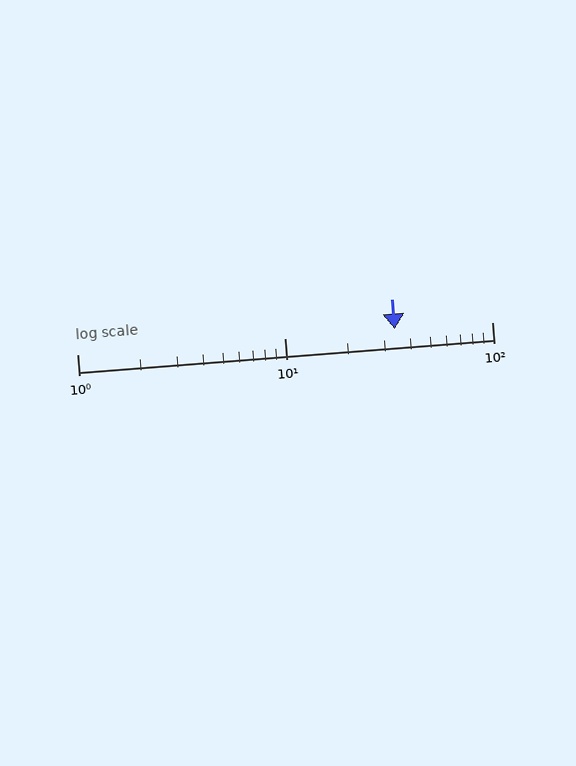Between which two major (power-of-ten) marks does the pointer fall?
The pointer is between 10 and 100.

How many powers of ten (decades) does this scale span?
The scale spans 2 decades, from 1 to 100.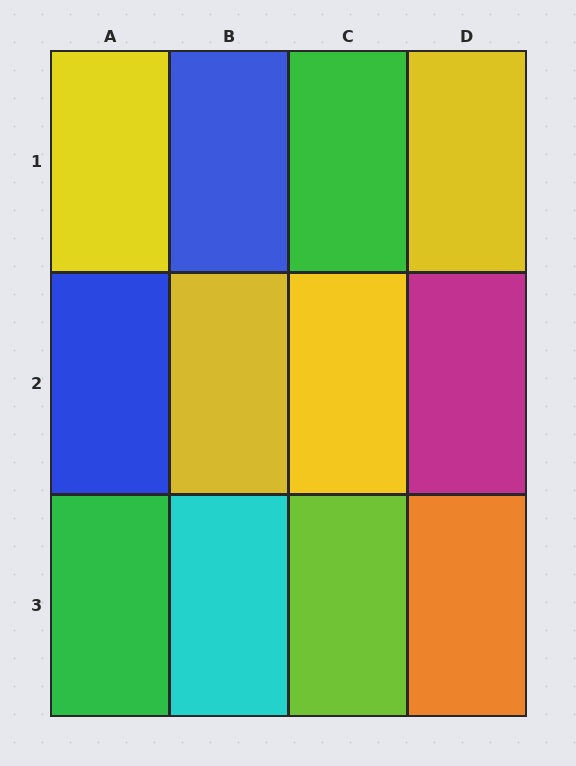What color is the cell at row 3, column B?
Cyan.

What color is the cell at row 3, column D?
Orange.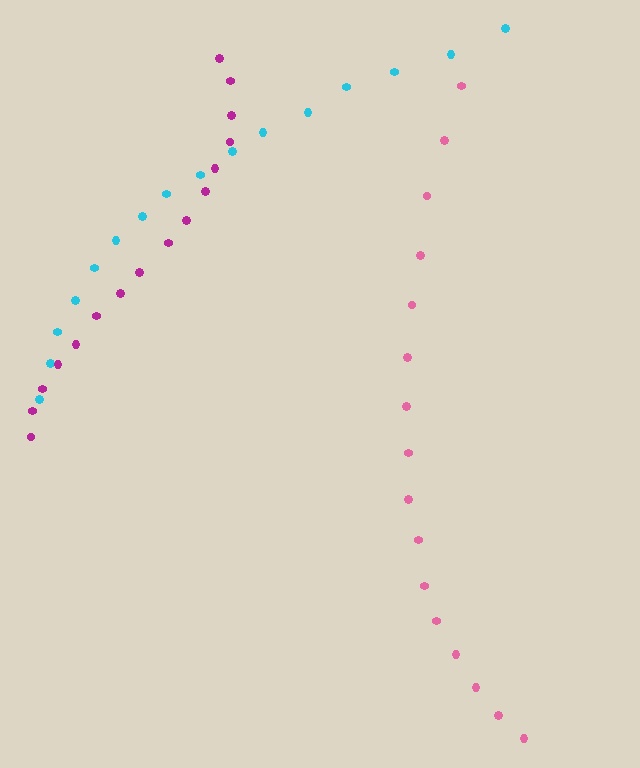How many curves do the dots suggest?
There are 3 distinct paths.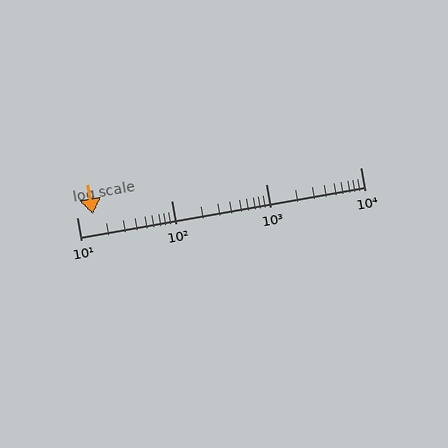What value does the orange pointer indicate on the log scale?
The pointer indicates approximately 15.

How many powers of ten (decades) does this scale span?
The scale spans 3 decades, from 10 to 10000.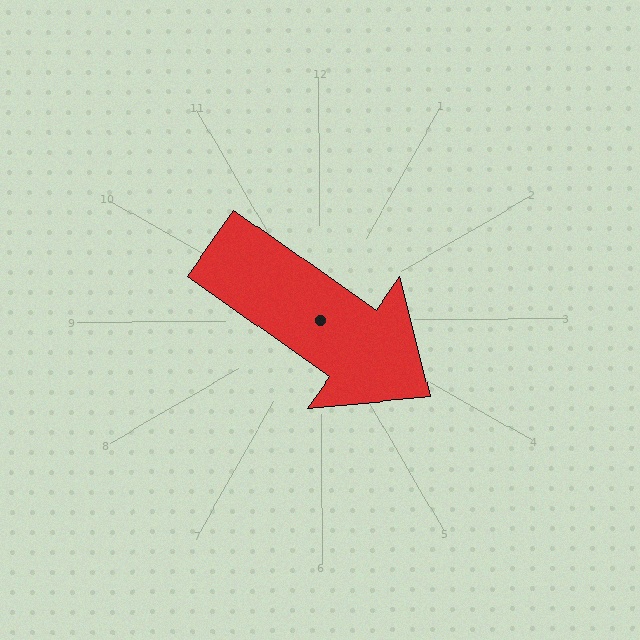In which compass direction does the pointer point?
Southeast.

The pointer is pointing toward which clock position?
Roughly 4 o'clock.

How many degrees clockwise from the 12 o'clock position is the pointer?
Approximately 125 degrees.